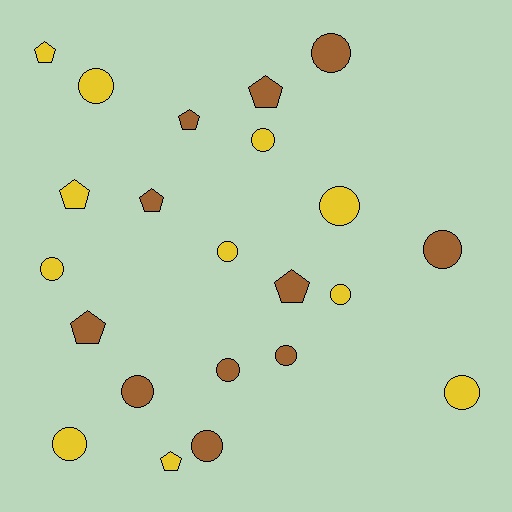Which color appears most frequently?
Brown, with 11 objects.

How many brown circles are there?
There are 6 brown circles.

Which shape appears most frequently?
Circle, with 14 objects.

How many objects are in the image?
There are 22 objects.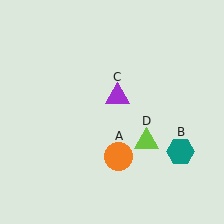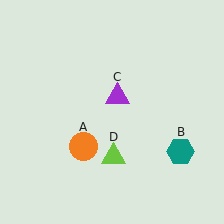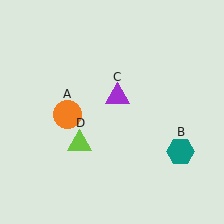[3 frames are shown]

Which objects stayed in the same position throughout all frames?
Teal hexagon (object B) and purple triangle (object C) remained stationary.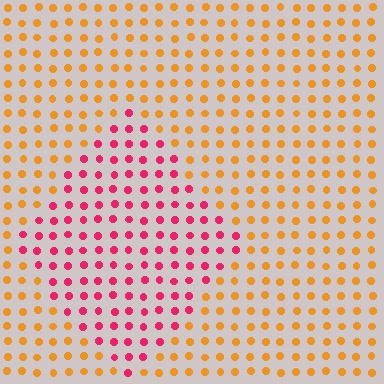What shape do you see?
I see a diamond.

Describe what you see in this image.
The image is filled with small orange elements in a uniform arrangement. A diamond-shaped region is visible where the elements are tinted to a slightly different hue, forming a subtle color boundary.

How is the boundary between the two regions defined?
The boundary is defined purely by a slight shift in hue (about 55 degrees). Spacing, size, and orientation are identical on both sides.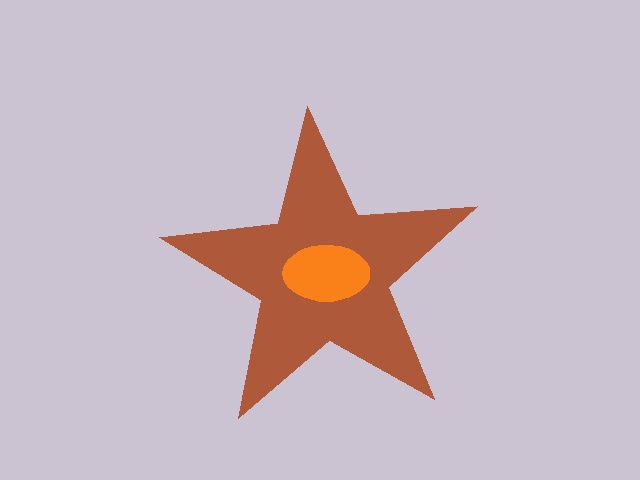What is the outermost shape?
The brown star.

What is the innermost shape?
The orange ellipse.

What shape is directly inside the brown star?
The orange ellipse.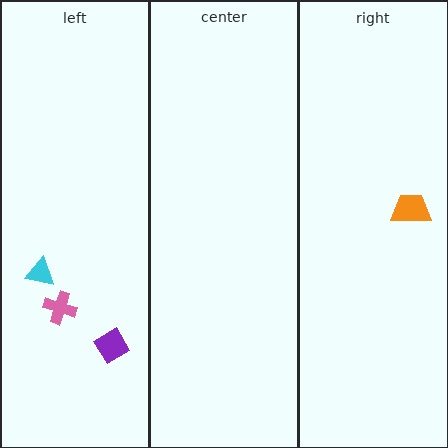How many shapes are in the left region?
3.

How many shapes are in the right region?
1.